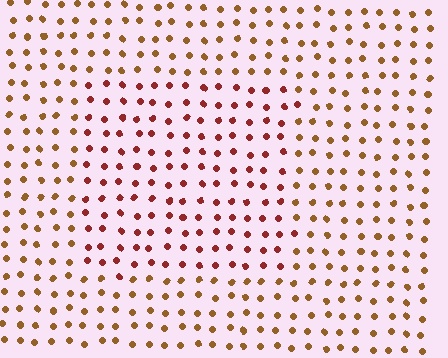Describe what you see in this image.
The image is filled with small brown elements in a uniform arrangement. A rectangle-shaped region is visible where the elements are tinted to a slightly different hue, forming a subtle color boundary.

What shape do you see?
I see a rectangle.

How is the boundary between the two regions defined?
The boundary is defined purely by a slight shift in hue (about 34 degrees). Spacing, size, and orientation are identical on both sides.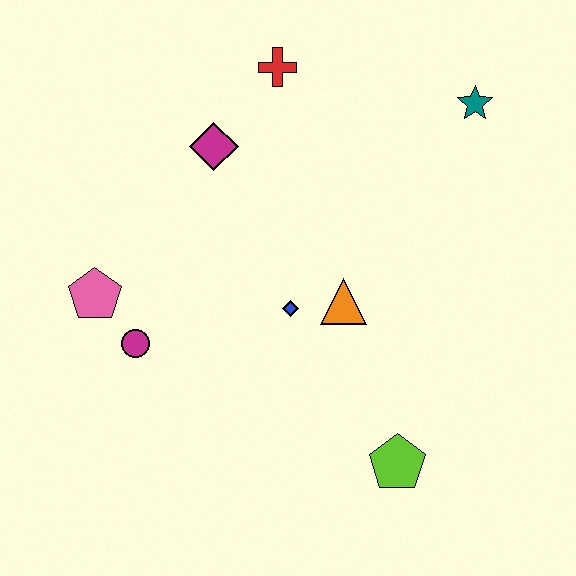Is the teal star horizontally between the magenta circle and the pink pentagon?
No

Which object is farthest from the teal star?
The pink pentagon is farthest from the teal star.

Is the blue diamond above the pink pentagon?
No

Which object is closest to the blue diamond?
The orange triangle is closest to the blue diamond.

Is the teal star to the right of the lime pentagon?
Yes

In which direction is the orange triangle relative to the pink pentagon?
The orange triangle is to the right of the pink pentagon.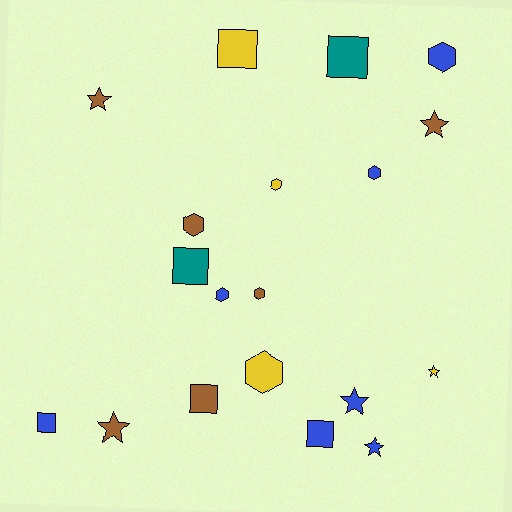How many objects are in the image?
There are 19 objects.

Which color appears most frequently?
Blue, with 7 objects.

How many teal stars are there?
There are no teal stars.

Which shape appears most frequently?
Hexagon, with 7 objects.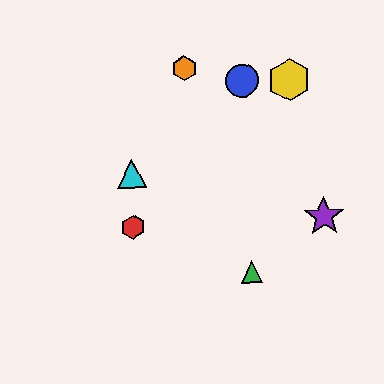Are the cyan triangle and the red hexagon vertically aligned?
Yes, both are at x≈132.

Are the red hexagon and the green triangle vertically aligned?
No, the red hexagon is at x≈133 and the green triangle is at x≈252.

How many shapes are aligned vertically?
2 shapes (the red hexagon, the cyan triangle) are aligned vertically.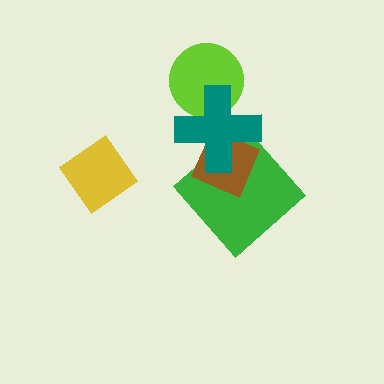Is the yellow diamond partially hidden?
No, no other shape covers it.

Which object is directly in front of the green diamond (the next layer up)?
The brown square is directly in front of the green diamond.